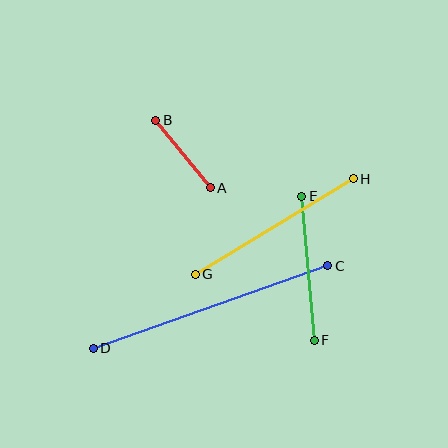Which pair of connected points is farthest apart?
Points C and D are farthest apart.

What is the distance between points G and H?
The distance is approximately 185 pixels.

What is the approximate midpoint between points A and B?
The midpoint is at approximately (183, 154) pixels.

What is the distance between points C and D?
The distance is approximately 249 pixels.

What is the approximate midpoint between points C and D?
The midpoint is at approximately (211, 307) pixels.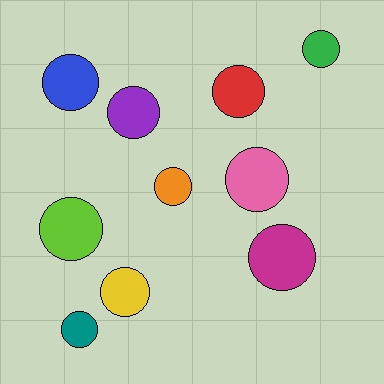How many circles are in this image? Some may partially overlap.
There are 10 circles.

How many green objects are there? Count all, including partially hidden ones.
There is 1 green object.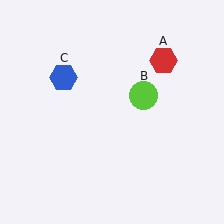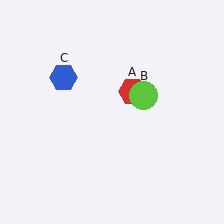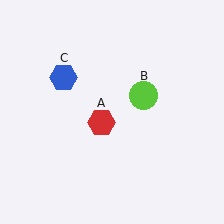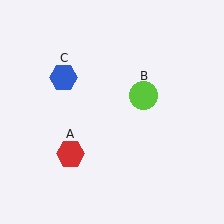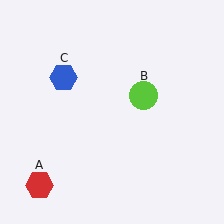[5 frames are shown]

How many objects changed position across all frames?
1 object changed position: red hexagon (object A).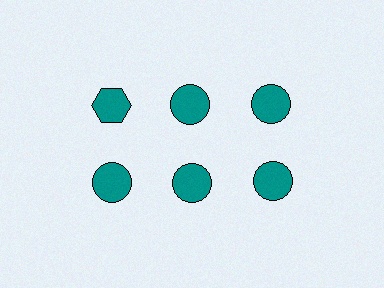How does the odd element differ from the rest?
It has a different shape: hexagon instead of circle.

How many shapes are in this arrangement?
There are 6 shapes arranged in a grid pattern.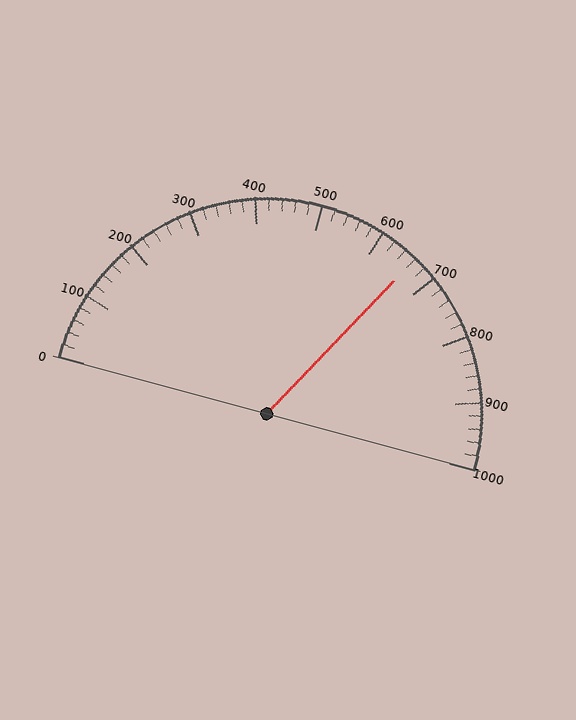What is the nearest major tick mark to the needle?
The nearest major tick mark is 700.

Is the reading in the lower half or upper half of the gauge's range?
The reading is in the upper half of the range (0 to 1000).